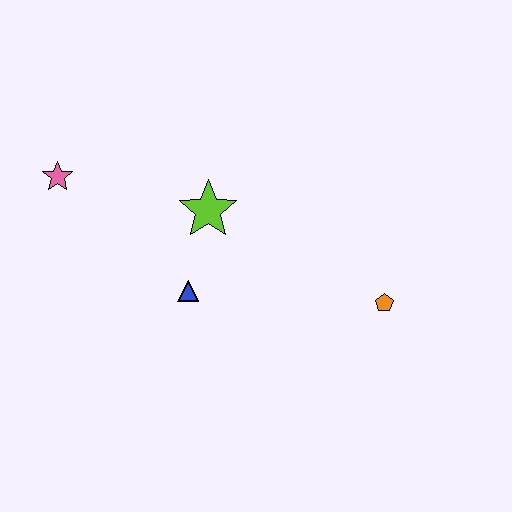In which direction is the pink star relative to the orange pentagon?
The pink star is to the left of the orange pentagon.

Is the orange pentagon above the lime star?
No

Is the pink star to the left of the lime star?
Yes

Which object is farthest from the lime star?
The orange pentagon is farthest from the lime star.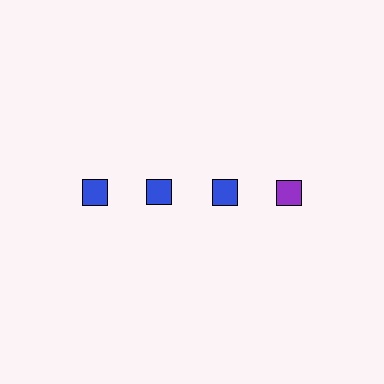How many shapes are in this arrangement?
There are 4 shapes arranged in a grid pattern.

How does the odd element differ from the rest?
It has a different color: purple instead of blue.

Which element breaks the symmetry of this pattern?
The purple square in the top row, second from right column breaks the symmetry. All other shapes are blue squares.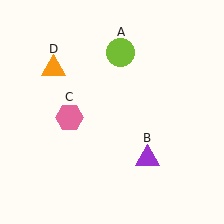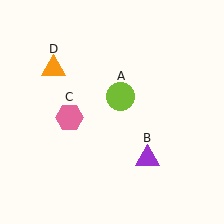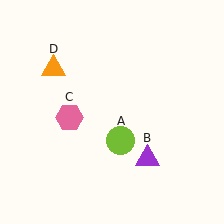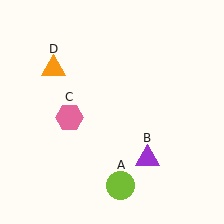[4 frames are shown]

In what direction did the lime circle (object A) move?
The lime circle (object A) moved down.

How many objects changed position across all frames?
1 object changed position: lime circle (object A).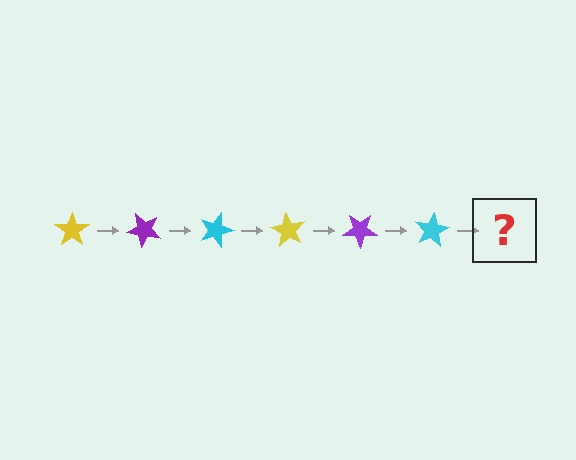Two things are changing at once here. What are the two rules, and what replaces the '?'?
The two rules are that it rotates 45 degrees each step and the color cycles through yellow, purple, and cyan. The '?' should be a yellow star, rotated 270 degrees from the start.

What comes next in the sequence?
The next element should be a yellow star, rotated 270 degrees from the start.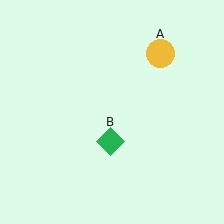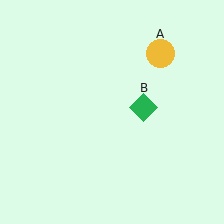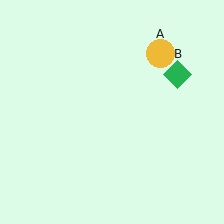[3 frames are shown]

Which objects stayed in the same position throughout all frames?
Yellow circle (object A) remained stationary.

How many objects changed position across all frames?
1 object changed position: green diamond (object B).